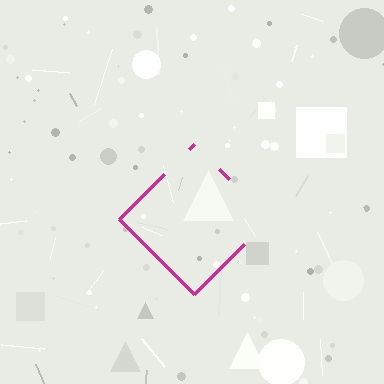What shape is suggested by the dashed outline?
The dashed outline suggests a diamond.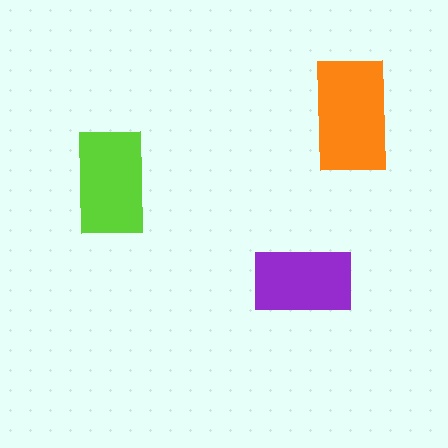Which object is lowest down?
The purple rectangle is bottommost.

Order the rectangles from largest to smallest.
the orange one, the lime one, the purple one.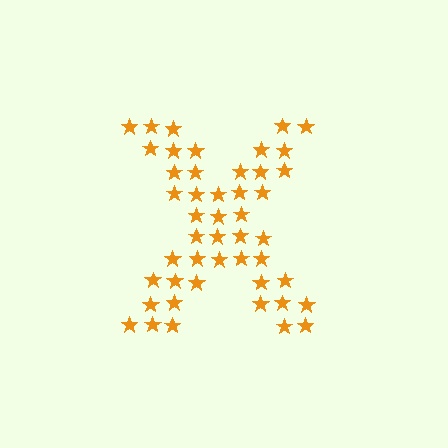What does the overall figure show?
The overall figure shows the letter X.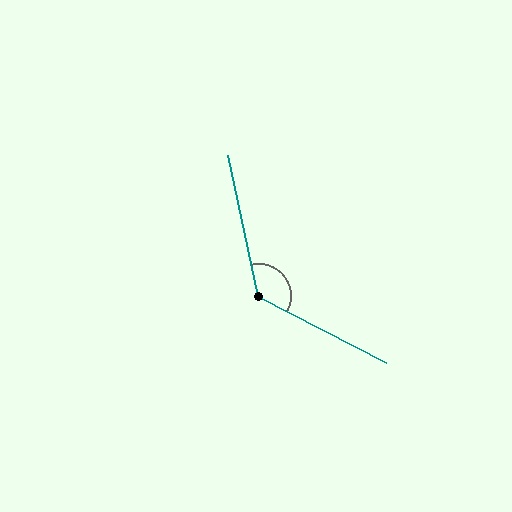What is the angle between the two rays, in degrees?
Approximately 129 degrees.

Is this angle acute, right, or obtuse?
It is obtuse.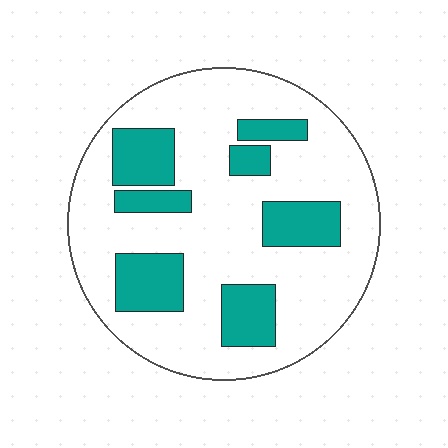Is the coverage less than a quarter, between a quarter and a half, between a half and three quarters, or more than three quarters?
Between a quarter and a half.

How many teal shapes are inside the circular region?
7.